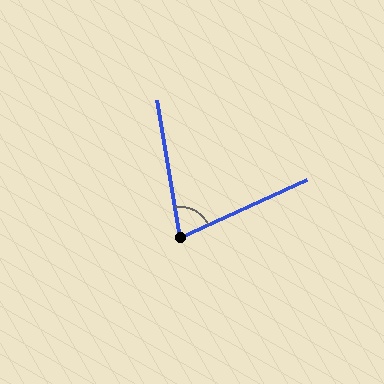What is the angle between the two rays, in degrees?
Approximately 75 degrees.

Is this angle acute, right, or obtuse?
It is acute.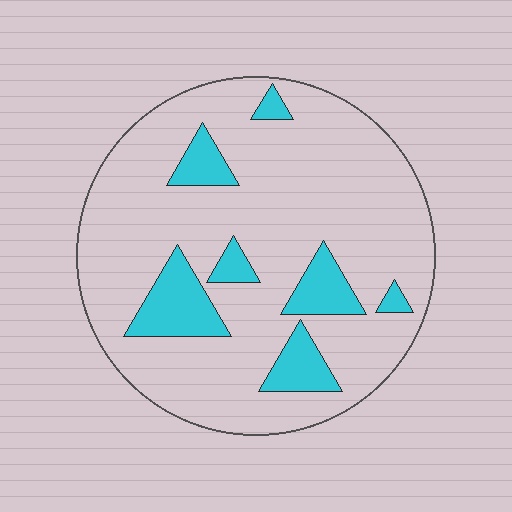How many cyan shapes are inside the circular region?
7.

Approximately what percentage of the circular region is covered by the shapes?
Approximately 15%.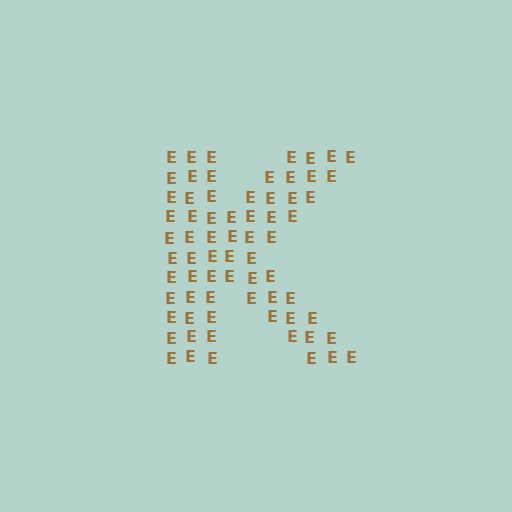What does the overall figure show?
The overall figure shows the letter K.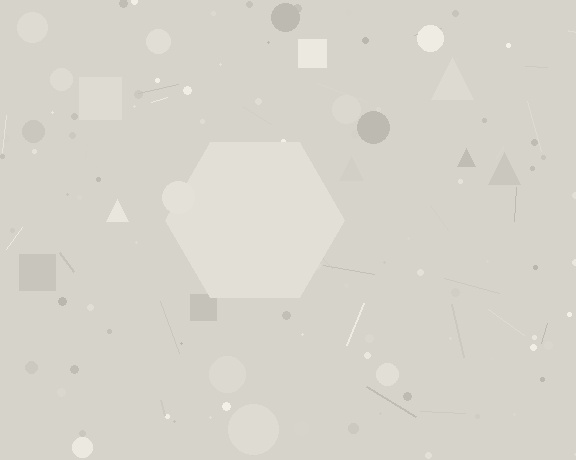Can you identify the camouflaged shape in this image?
The camouflaged shape is a hexagon.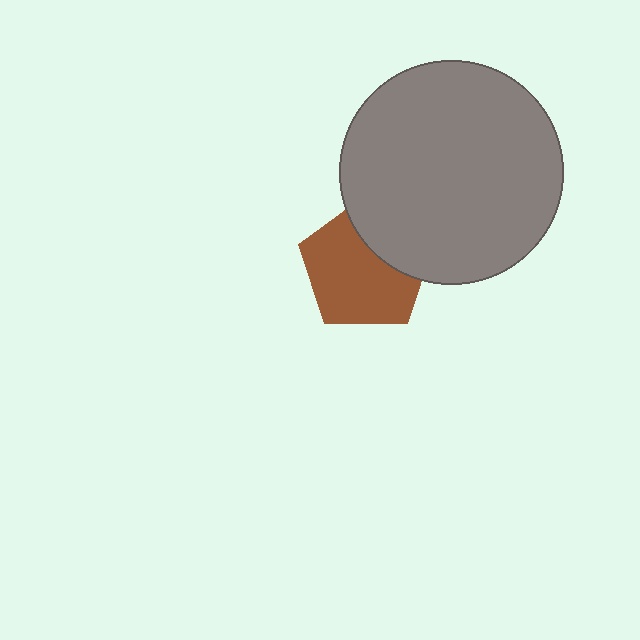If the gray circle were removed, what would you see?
You would see the complete brown pentagon.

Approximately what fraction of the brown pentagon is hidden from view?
Roughly 31% of the brown pentagon is hidden behind the gray circle.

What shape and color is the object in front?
The object in front is a gray circle.